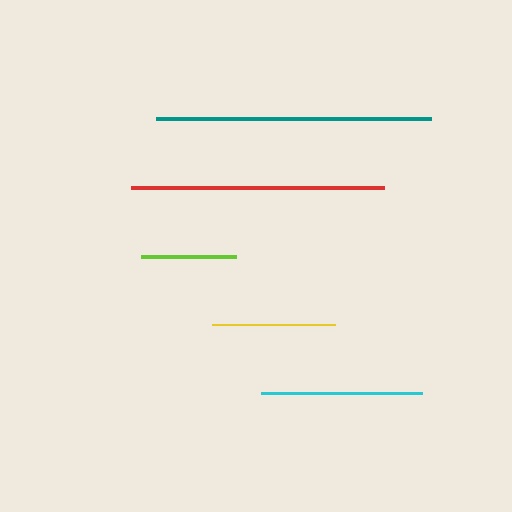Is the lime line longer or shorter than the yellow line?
The yellow line is longer than the lime line.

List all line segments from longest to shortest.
From longest to shortest: teal, red, cyan, yellow, lime.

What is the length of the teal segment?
The teal segment is approximately 275 pixels long.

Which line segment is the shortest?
The lime line is the shortest at approximately 95 pixels.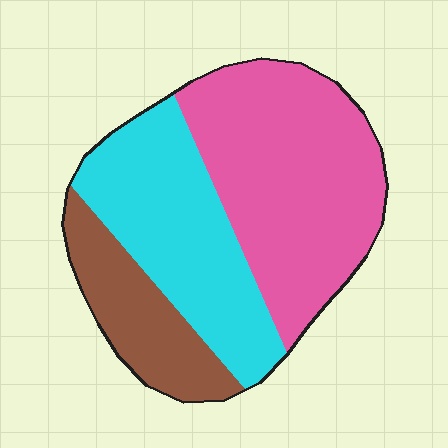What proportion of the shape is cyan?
Cyan covers roughly 35% of the shape.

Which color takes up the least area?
Brown, at roughly 20%.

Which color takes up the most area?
Pink, at roughly 45%.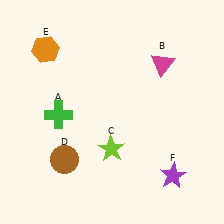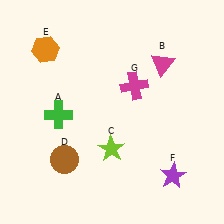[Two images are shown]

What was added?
A magenta cross (G) was added in Image 2.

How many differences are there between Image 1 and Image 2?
There is 1 difference between the two images.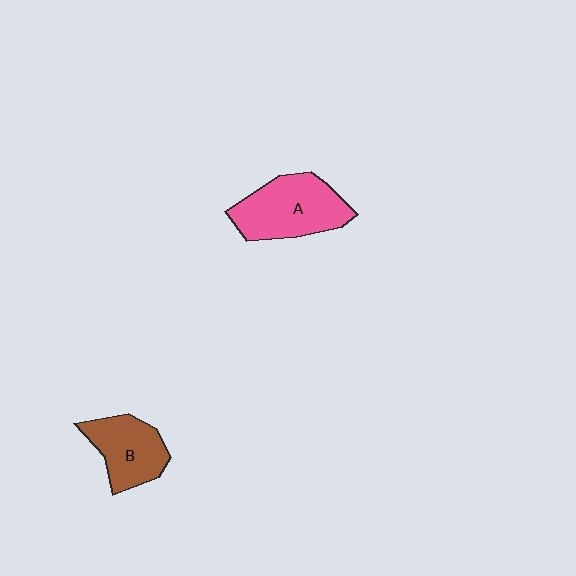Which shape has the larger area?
Shape A (pink).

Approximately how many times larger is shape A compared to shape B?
Approximately 1.4 times.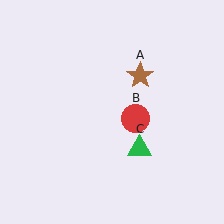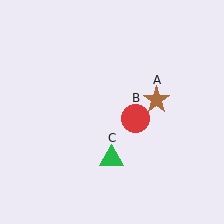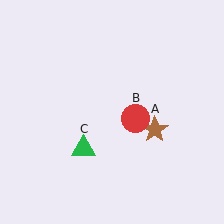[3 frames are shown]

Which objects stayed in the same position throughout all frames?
Red circle (object B) remained stationary.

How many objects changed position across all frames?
2 objects changed position: brown star (object A), green triangle (object C).